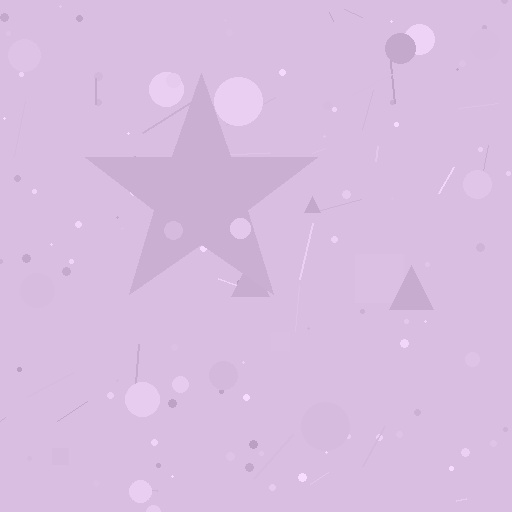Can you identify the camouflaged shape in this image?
The camouflaged shape is a star.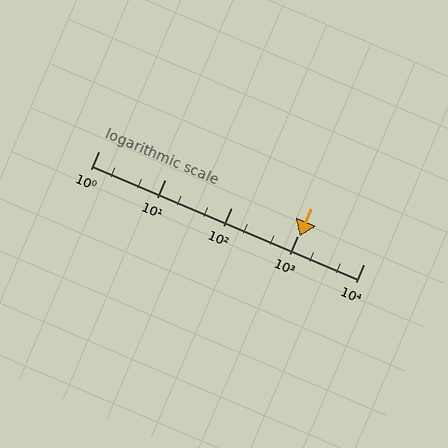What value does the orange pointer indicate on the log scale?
The pointer indicates approximately 1100.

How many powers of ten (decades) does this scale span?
The scale spans 4 decades, from 1 to 10000.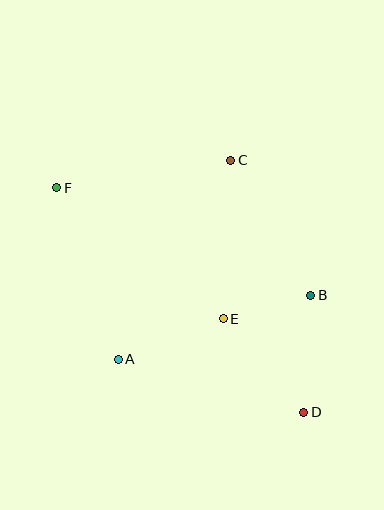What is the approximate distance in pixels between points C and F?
The distance between C and F is approximately 176 pixels.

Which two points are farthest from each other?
Points D and F are farthest from each other.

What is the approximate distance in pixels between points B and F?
The distance between B and F is approximately 276 pixels.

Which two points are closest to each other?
Points B and E are closest to each other.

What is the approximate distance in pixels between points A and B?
The distance between A and B is approximately 203 pixels.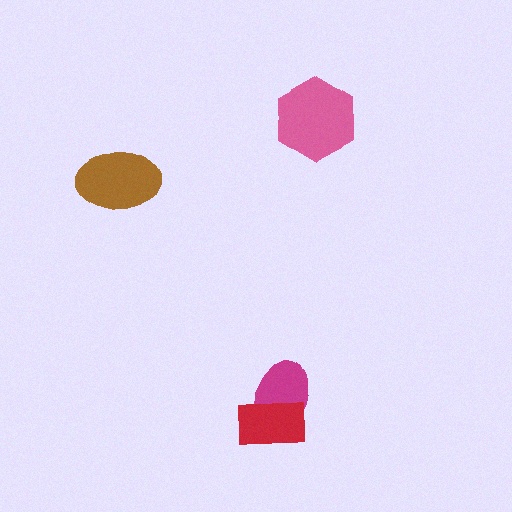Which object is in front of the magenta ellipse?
The red rectangle is in front of the magenta ellipse.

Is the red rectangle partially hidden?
No, no other shape covers it.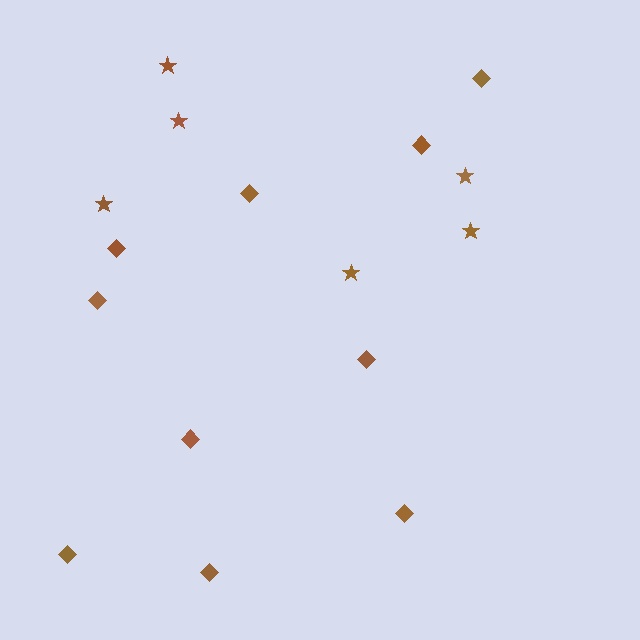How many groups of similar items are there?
There are 2 groups: one group of diamonds (10) and one group of stars (6).